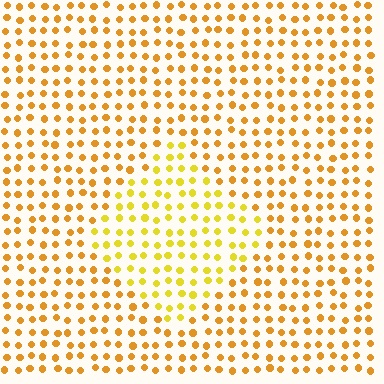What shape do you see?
I see a diamond.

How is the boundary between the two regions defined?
The boundary is defined purely by a slight shift in hue (about 22 degrees). Spacing, size, and orientation are identical on both sides.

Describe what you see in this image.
The image is filled with small orange elements in a uniform arrangement. A diamond-shaped region is visible where the elements are tinted to a slightly different hue, forming a subtle color boundary.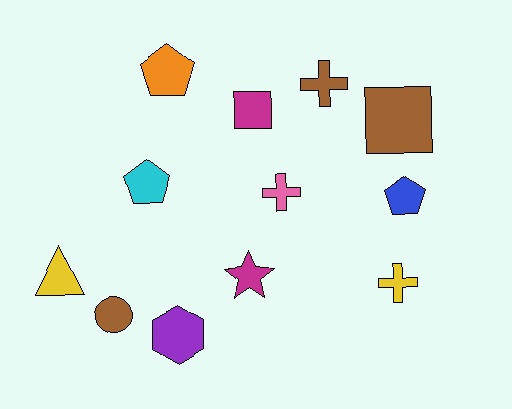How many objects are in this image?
There are 12 objects.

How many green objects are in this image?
There are no green objects.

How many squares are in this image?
There are 2 squares.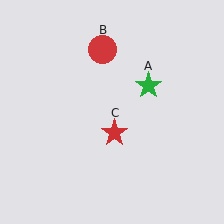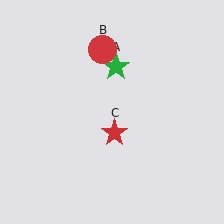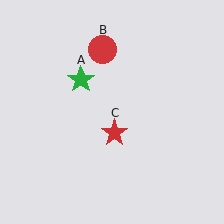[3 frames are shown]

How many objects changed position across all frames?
1 object changed position: green star (object A).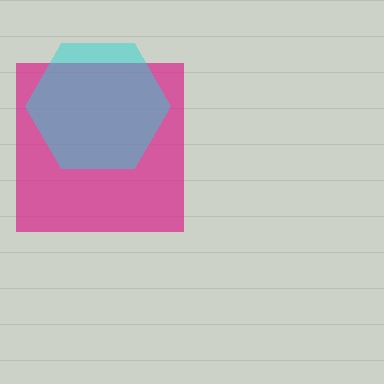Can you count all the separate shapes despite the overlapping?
Yes, there are 2 separate shapes.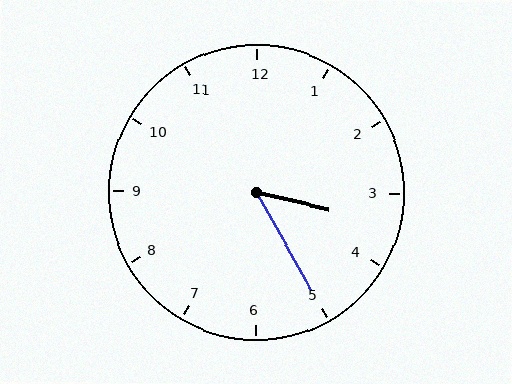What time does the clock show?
3:25.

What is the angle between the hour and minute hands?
Approximately 48 degrees.